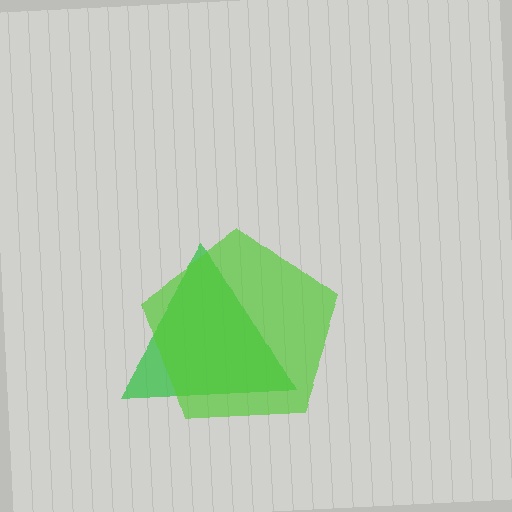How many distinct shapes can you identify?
There are 2 distinct shapes: a green triangle, a lime pentagon.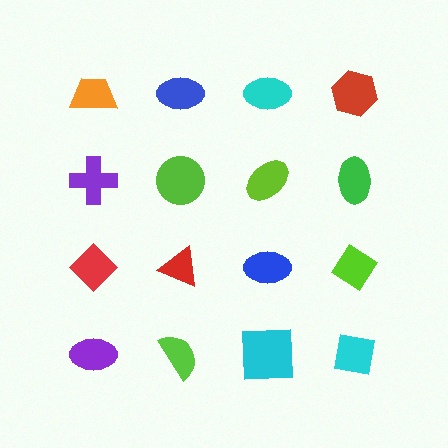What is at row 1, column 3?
A cyan ellipse.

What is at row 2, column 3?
A lime ellipse.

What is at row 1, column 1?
An orange trapezoid.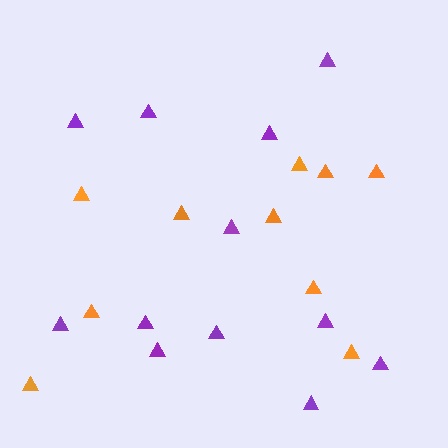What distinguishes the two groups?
There are 2 groups: one group of purple triangles (12) and one group of orange triangles (10).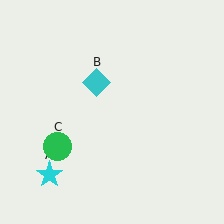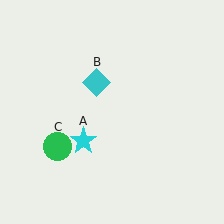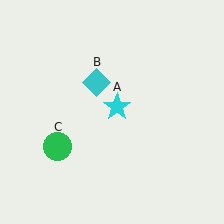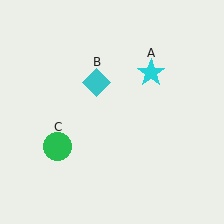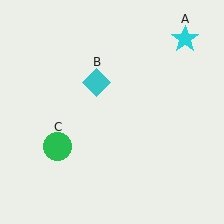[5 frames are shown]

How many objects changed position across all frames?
1 object changed position: cyan star (object A).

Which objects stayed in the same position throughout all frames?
Cyan diamond (object B) and green circle (object C) remained stationary.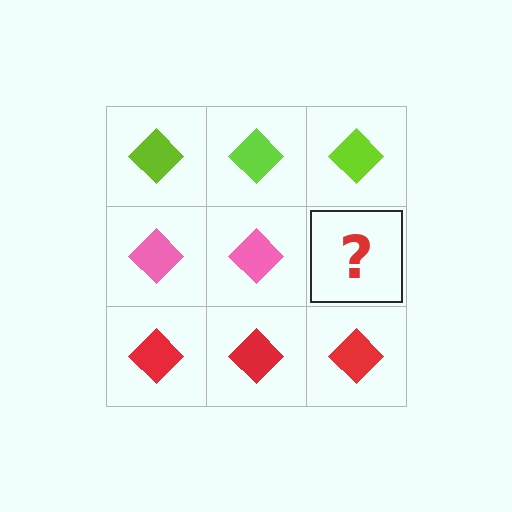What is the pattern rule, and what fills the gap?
The rule is that each row has a consistent color. The gap should be filled with a pink diamond.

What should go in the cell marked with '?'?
The missing cell should contain a pink diamond.